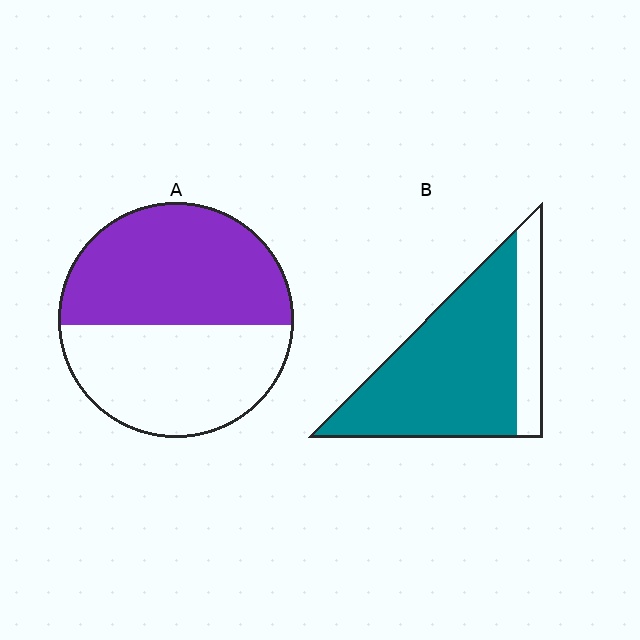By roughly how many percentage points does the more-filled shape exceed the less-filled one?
By roughly 25 percentage points (B over A).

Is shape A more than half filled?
Roughly half.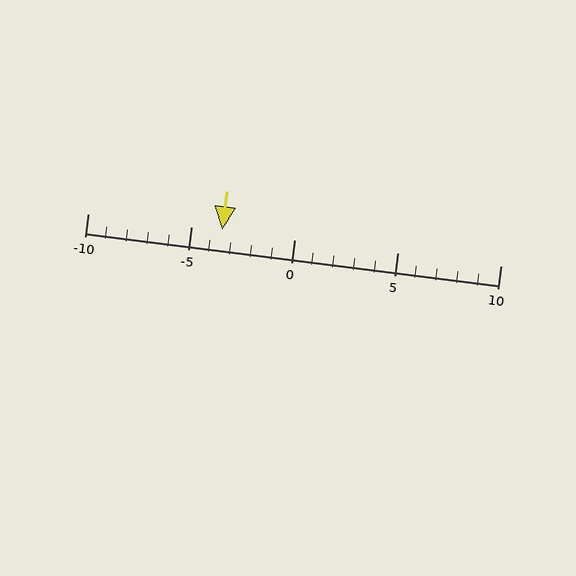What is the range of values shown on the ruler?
The ruler shows values from -10 to 10.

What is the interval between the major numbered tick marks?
The major tick marks are spaced 5 units apart.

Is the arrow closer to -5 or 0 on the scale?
The arrow is closer to -5.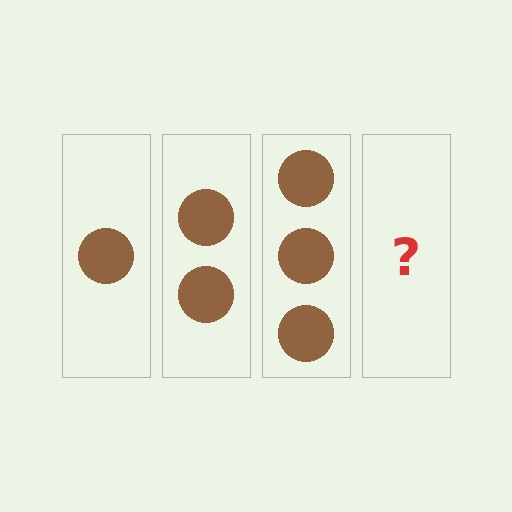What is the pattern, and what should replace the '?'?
The pattern is that each step adds one more circle. The '?' should be 4 circles.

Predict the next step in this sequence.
The next step is 4 circles.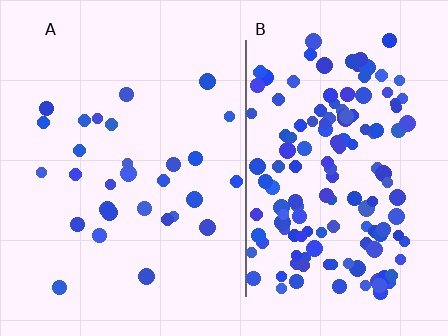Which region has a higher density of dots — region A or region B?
B (the right).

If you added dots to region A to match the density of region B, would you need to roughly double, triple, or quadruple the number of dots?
Approximately quadruple.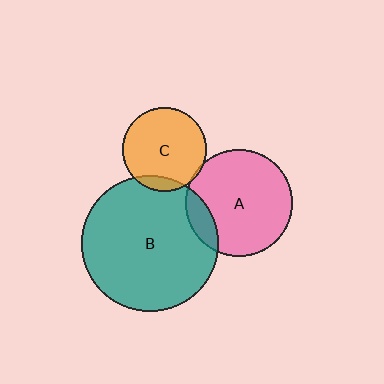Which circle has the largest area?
Circle B (teal).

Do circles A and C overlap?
Yes.